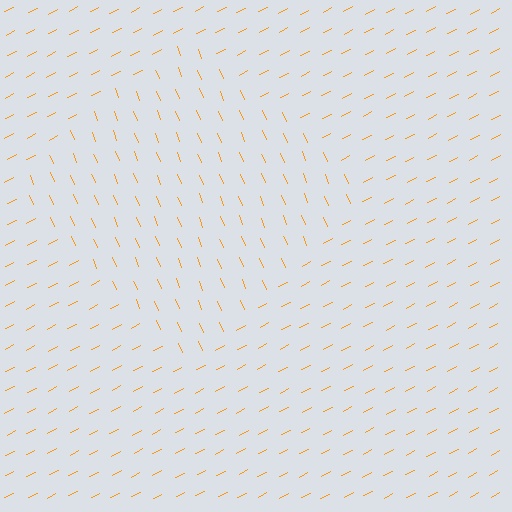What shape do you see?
I see a diamond.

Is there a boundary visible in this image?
Yes, there is a texture boundary formed by a change in line orientation.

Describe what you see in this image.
The image is filled with small orange line segments. A diamond region in the image has lines oriented differently from the surrounding lines, creating a visible texture boundary.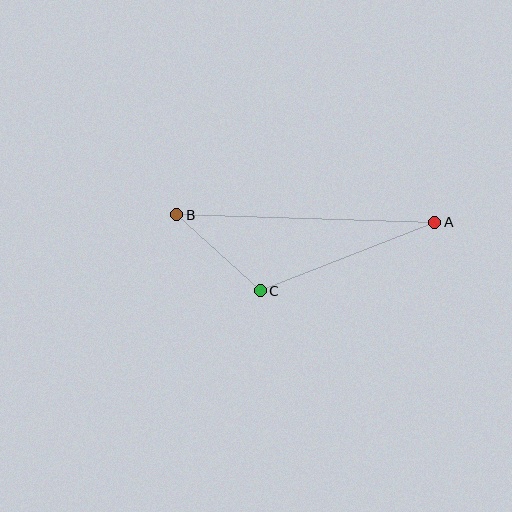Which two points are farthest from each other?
Points A and B are farthest from each other.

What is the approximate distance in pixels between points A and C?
The distance between A and C is approximately 188 pixels.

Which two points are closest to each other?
Points B and C are closest to each other.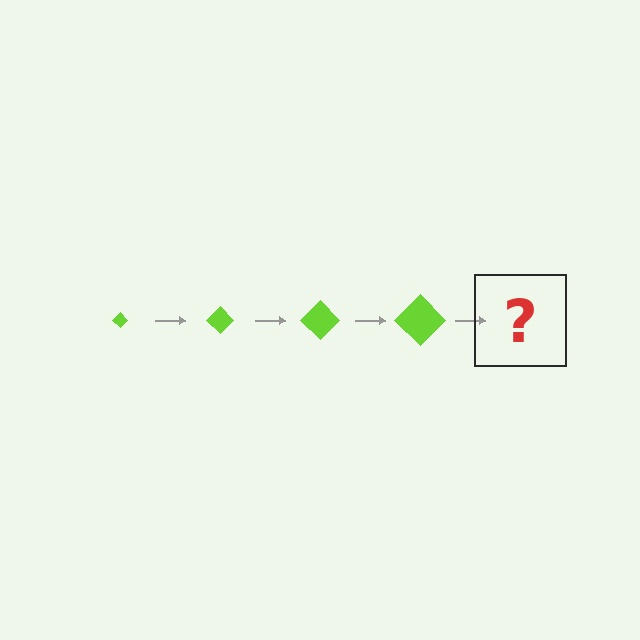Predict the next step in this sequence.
The next step is a lime diamond, larger than the previous one.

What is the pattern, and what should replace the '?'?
The pattern is that the diamond gets progressively larger each step. The '?' should be a lime diamond, larger than the previous one.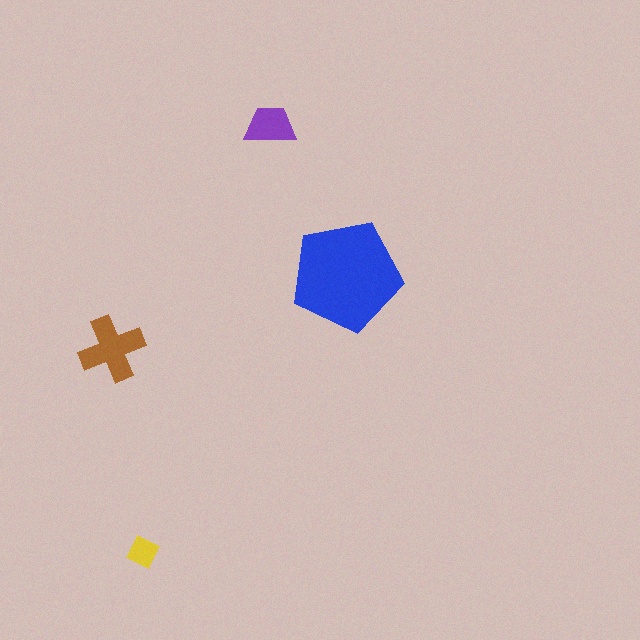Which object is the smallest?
The yellow diamond.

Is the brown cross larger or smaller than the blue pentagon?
Smaller.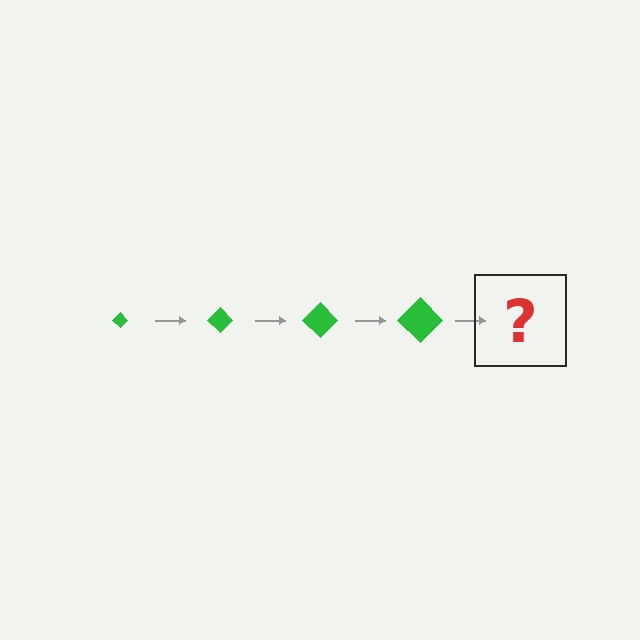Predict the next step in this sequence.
The next step is a green diamond, larger than the previous one.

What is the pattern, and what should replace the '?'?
The pattern is that the diamond gets progressively larger each step. The '?' should be a green diamond, larger than the previous one.